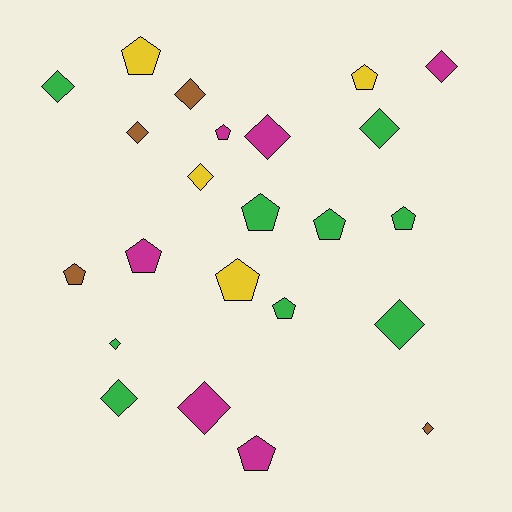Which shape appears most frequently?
Diamond, with 12 objects.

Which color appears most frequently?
Green, with 9 objects.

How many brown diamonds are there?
There are 3 brown diamonds.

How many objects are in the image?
There are 23 objects.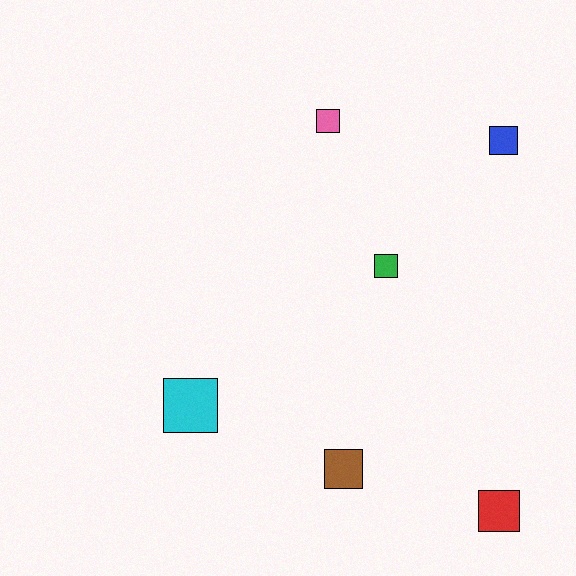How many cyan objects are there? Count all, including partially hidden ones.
There is 1 cyan object.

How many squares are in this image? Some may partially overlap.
There are 6 squares.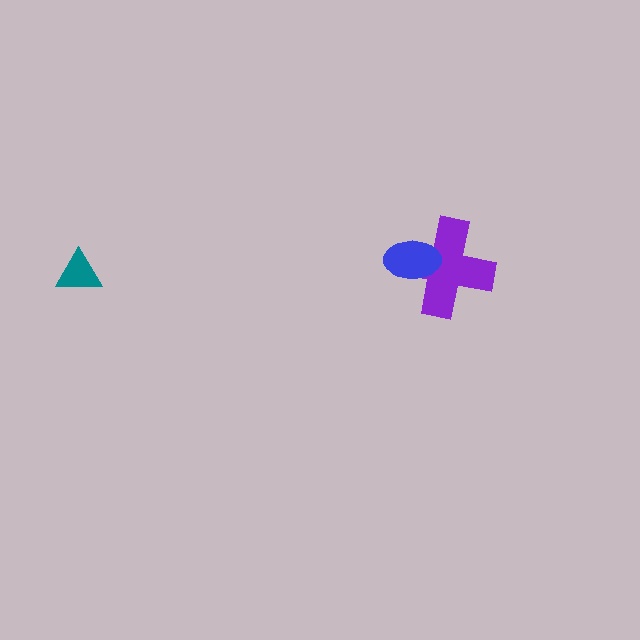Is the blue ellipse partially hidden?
No, no other shape covers it.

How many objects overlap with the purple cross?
1 object overlaps with the purple cross.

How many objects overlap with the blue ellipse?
1 object overlaps with the blue ellipse.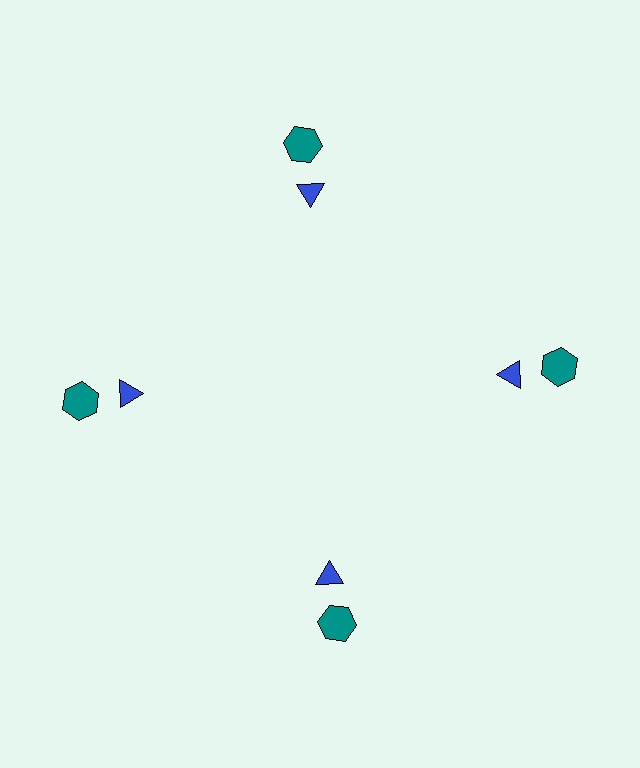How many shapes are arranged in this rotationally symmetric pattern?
There are 8 shapes, arranged in 4 groups of 2.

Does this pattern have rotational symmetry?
Yes, this pattern has 4-fold rotational symmetry. It looks the same after rotating 90 degrees around the center.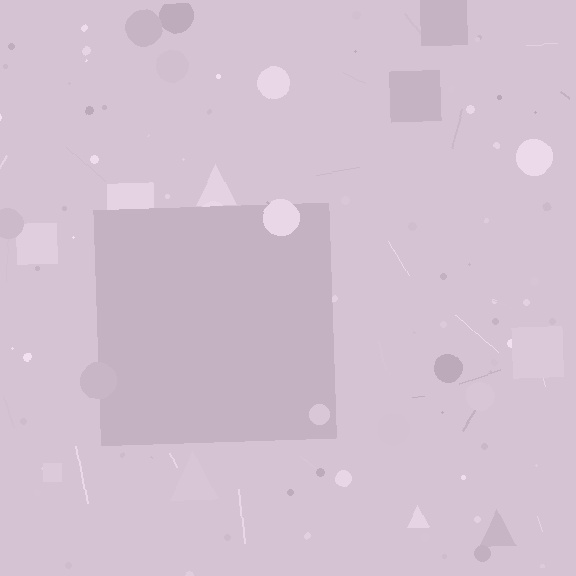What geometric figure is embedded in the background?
A square is embedded in the background.